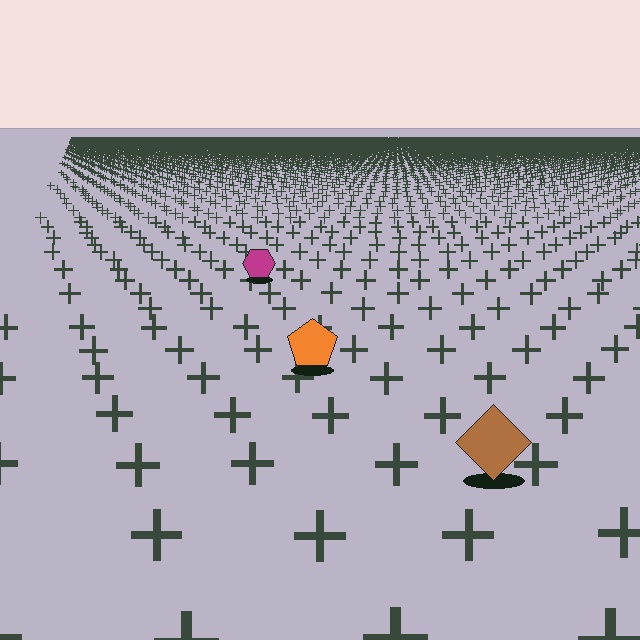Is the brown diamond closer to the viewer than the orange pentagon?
Yes. The brown diamond is closer — you can tell from the texture gradient: the ground texture is coarser near it.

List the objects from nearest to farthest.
From nearest to farthest: the brown diamond, the orange pentagon, the magenta hexagon.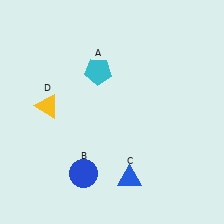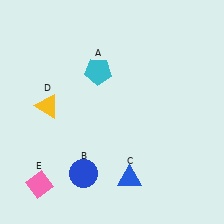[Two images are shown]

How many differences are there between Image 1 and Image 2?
There is 1 difference between the two images.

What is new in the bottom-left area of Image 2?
A pink diamond (E) was added in the bottom-left area of Image 2.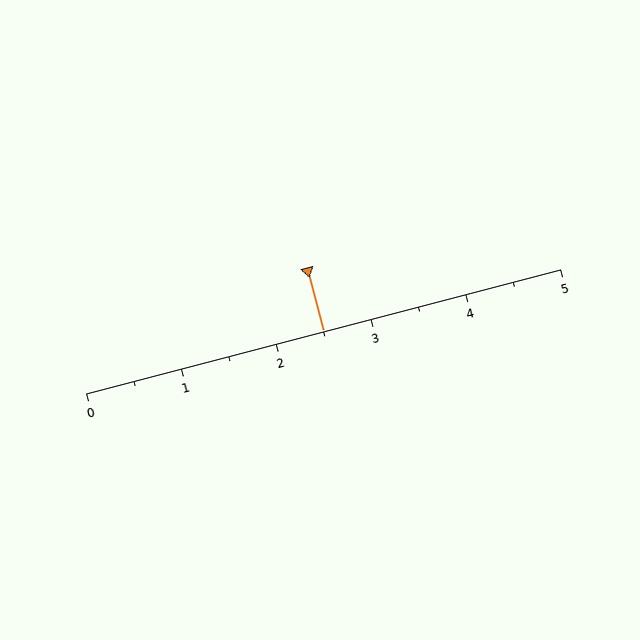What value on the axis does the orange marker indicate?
The marker indicates approximately 2.5.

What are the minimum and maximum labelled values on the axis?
The axis runs from 0 to 5.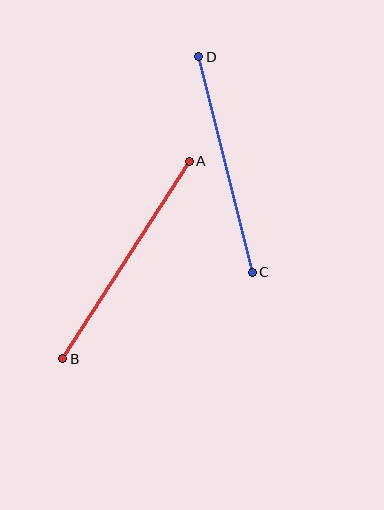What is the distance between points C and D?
The distance is approximately 222 pixels.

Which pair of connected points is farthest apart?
Points A and B are farthest apart.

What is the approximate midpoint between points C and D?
The midpoint is at approximately (225, 165) pixels.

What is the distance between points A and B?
The distance is approximately 235 pixels.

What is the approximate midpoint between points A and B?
The midpoint is at approximately (126, 260) pixels.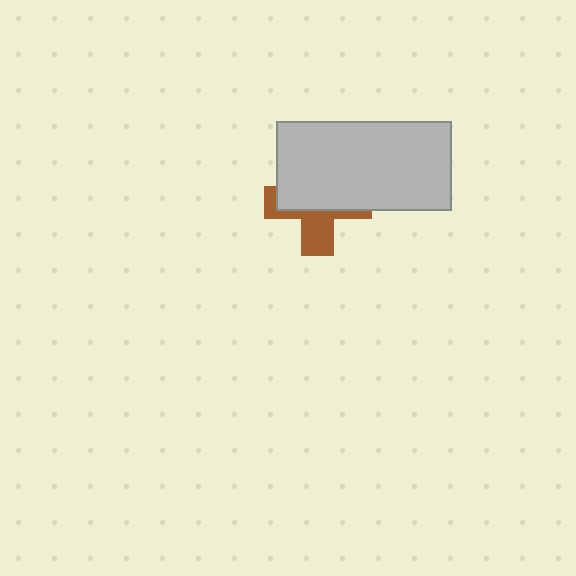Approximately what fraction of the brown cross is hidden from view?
Roughly 61% of the brown cross is hidden behind the light gray rectangle.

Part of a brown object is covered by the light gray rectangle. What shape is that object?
It is a cross.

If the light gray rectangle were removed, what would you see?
You would see the complete brown cross.